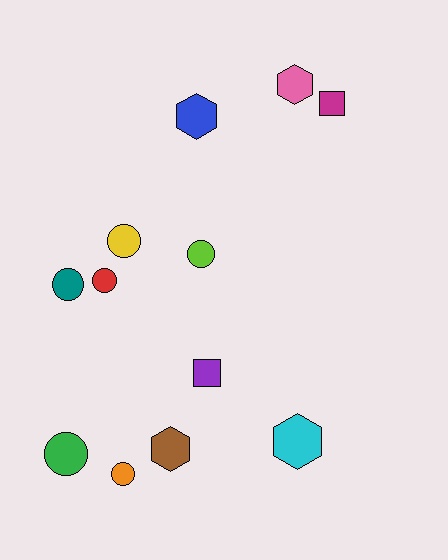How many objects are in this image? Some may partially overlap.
There are 12 objects.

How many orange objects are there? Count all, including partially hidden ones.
There is 1 orange object.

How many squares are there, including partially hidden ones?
There are 2 squares.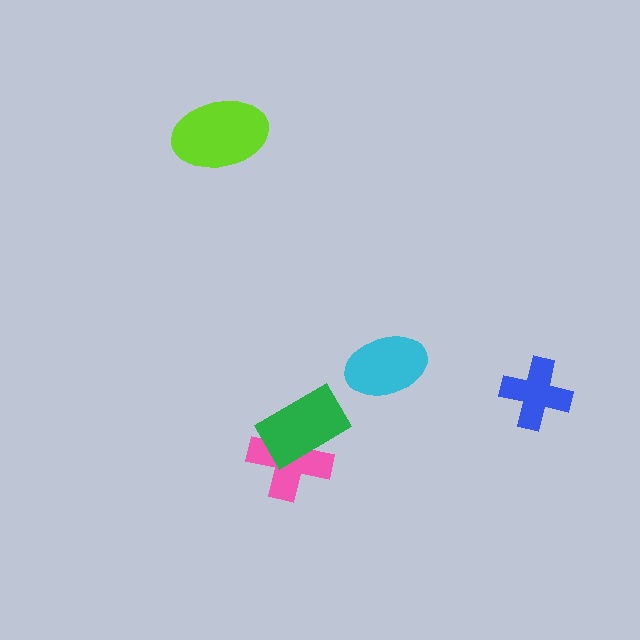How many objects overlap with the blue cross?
0 objects overlap with the blue cross.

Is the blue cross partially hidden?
No, no other shape covers it.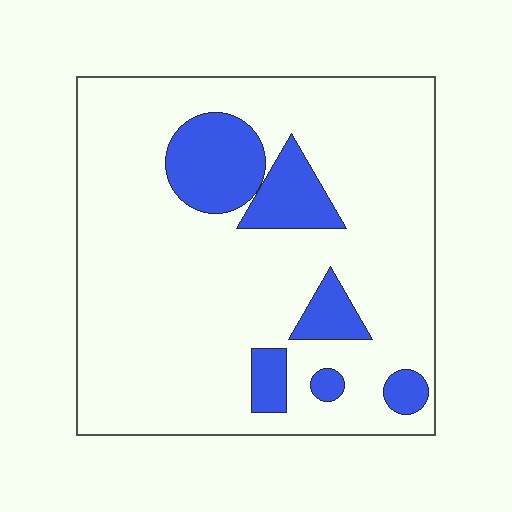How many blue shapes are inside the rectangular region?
6.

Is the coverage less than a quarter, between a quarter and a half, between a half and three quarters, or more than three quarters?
Less than a quarter.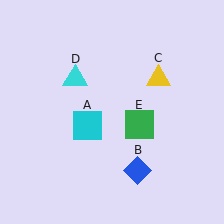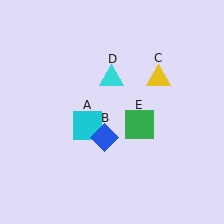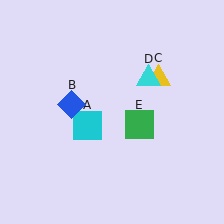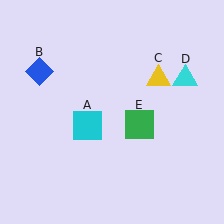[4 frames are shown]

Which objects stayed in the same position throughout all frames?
Cyan square (object A) and yellow triangle (object C) and green square (object E) remained stationary.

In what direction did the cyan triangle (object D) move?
The cyan triangle (object D) moved right.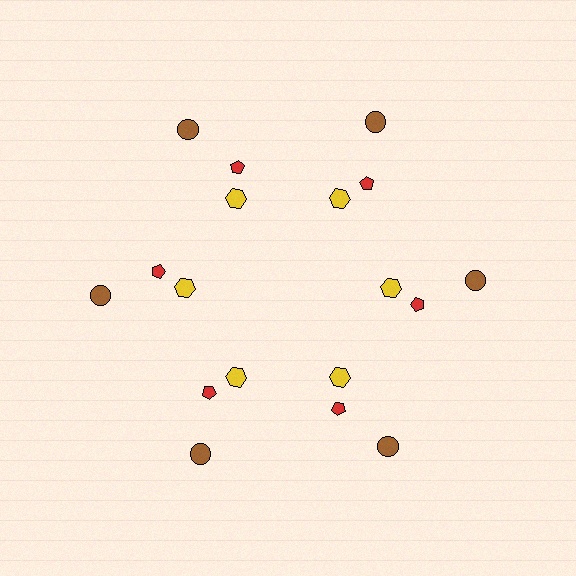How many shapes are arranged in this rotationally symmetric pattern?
There are 18 shapes, arranged in 6 groups of 3.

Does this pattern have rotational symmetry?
Yes, this pattern has 6-fold rotational symmetry. It looks the same after rotating 60 degrees around the center.